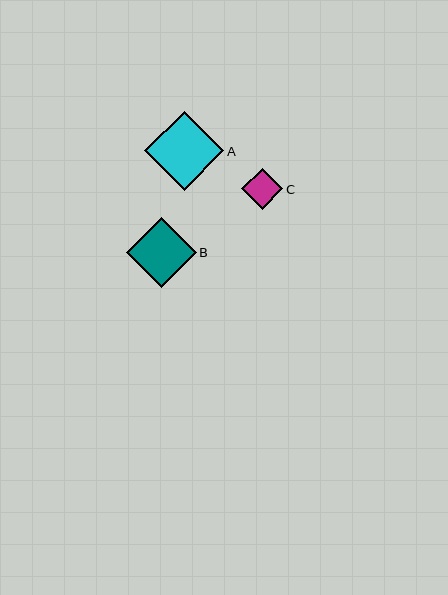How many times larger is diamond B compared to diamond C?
Diamond B is approximately 1.7 times the size of diamond C.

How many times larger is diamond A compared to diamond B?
Diamond A is approximately 1.1 times the size of diamond B.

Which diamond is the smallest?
Diamond C is the smallest with a size of approximately 41 pixels.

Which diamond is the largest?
Diamond A is the largest with a size of approximately 79 pixels.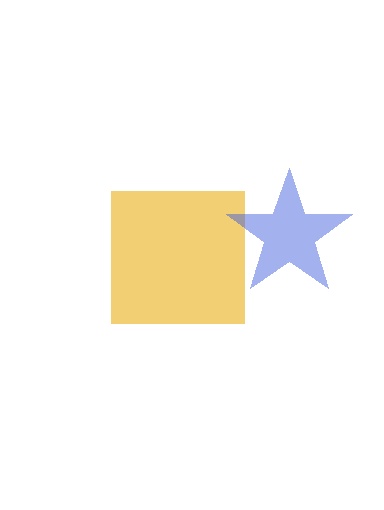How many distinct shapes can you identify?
There are 2 distinct shapes: a yellow square, a blue star.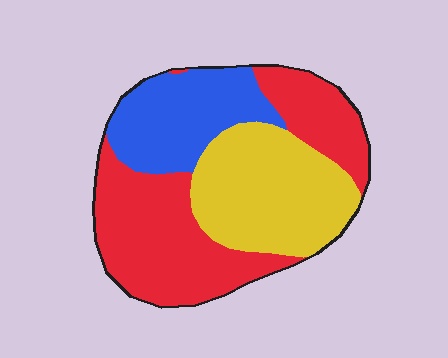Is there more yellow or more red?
Red.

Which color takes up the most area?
Red, at roughly 45%.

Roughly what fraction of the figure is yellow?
Yellow takes up about one third (1/3) of the figure.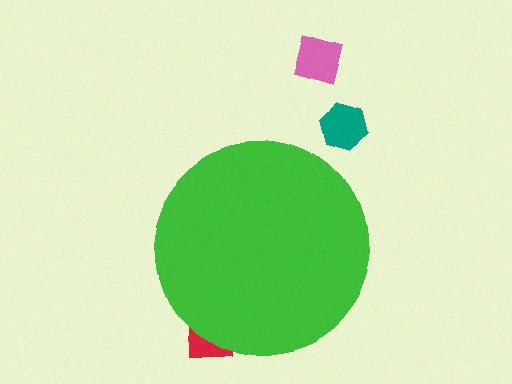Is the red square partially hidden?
Yes, the red square is partially hidden behind the green circle.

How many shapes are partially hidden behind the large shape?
1 shape is partially hidden.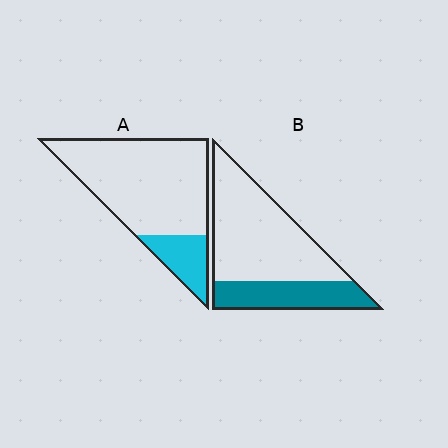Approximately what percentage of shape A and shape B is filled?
A is approximately 20% and B is approximately 30%.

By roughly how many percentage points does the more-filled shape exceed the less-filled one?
By roughly 10 percentage points (B over A).